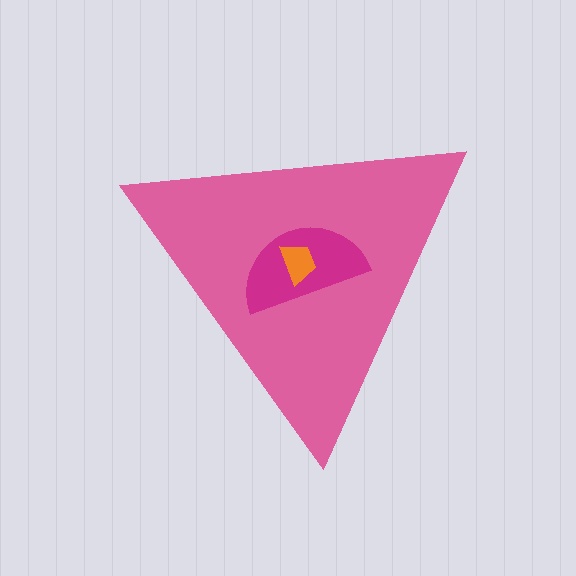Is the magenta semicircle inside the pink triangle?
Yes.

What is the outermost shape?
The pink triangle.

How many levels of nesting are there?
3.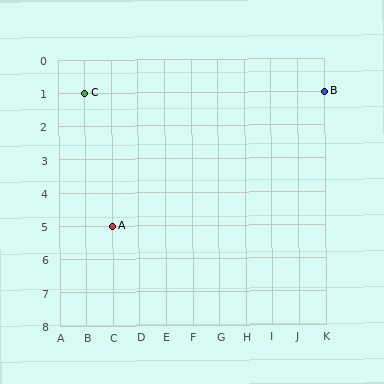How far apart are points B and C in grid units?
Points B and C are 9 columns apart.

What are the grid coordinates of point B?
Point B is at grid coordinates (K, 1).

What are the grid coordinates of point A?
Point A is at grid coordinates (C, 5).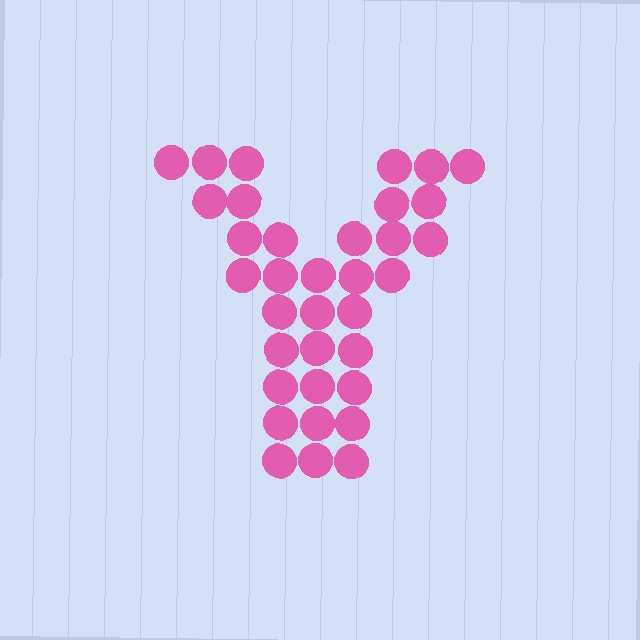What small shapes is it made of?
It is made of small circles.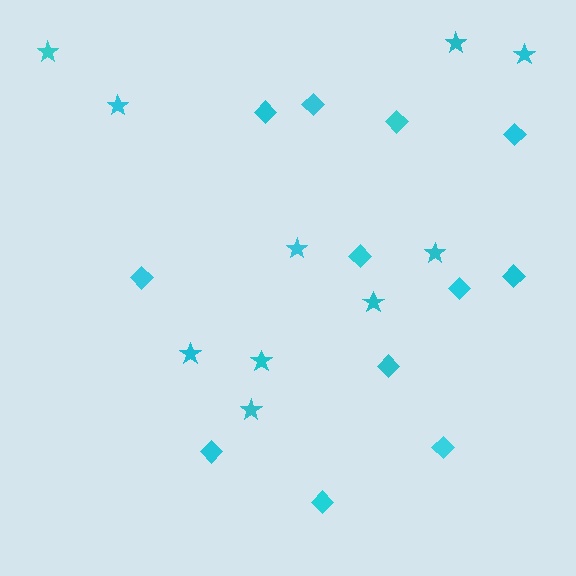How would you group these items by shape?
There are 2 groups: one group of stars (10) and one group of diamonds (12).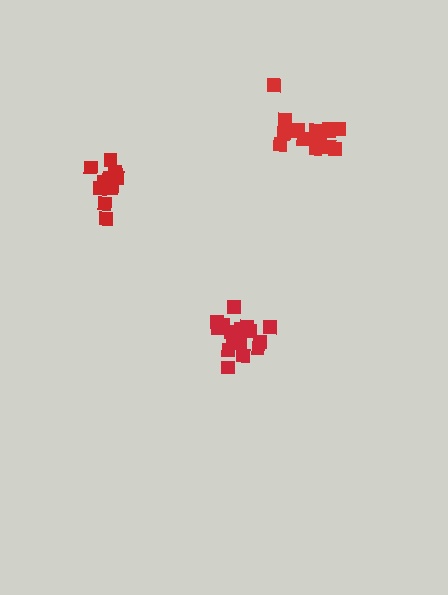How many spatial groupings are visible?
There are 3 spatial groupings.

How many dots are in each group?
Group 1: 14 dots, Group 2: 17 dots, Group 3: 16 dots (47 total).